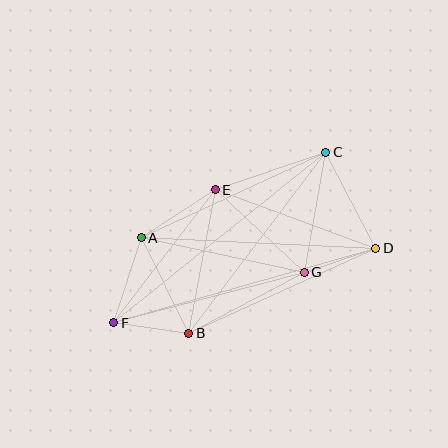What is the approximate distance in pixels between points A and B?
The distance between A and B is approximately 107 pixels.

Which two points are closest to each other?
Points D and G are closest to each other.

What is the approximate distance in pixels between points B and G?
The distance between B and G is approximately 131 pixels.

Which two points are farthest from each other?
Points D and F are farthest from each other.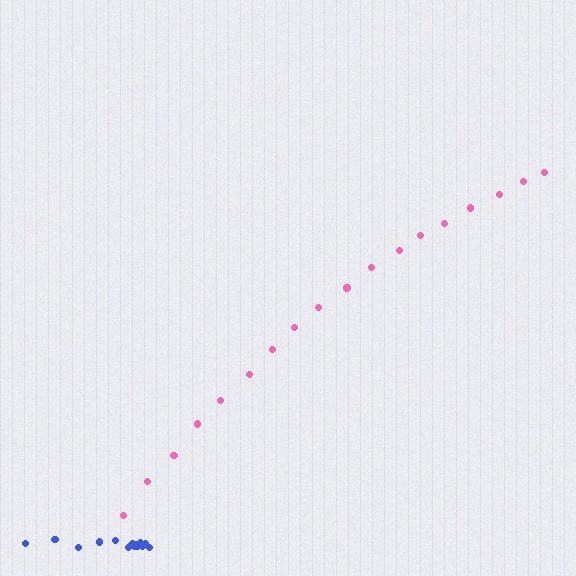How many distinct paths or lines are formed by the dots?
There are 2 distinct paths.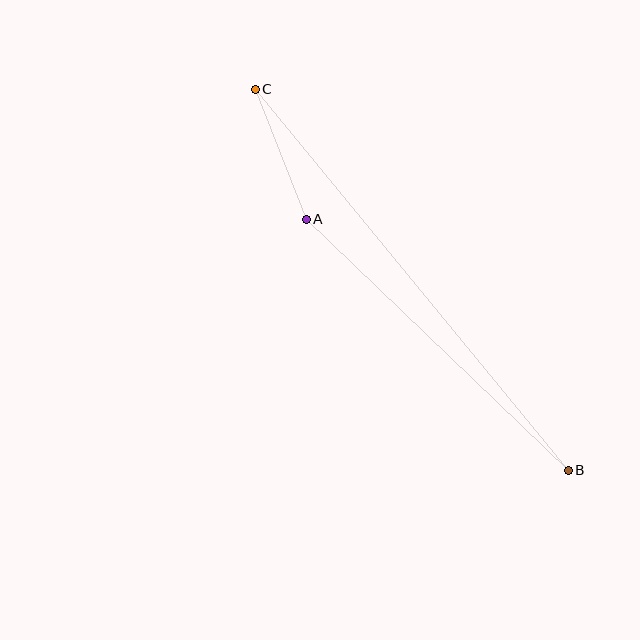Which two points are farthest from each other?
Points B and C are farthest from each other.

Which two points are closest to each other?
Points A and C are closest to each other.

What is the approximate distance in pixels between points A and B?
The distance between A and B is approximately 363 pixels.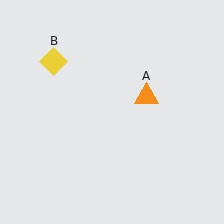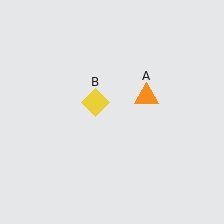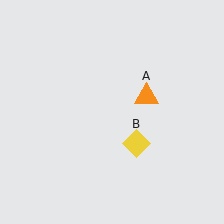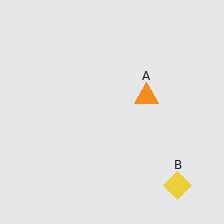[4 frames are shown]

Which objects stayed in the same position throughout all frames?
Orange triangle (object A) remained stationary.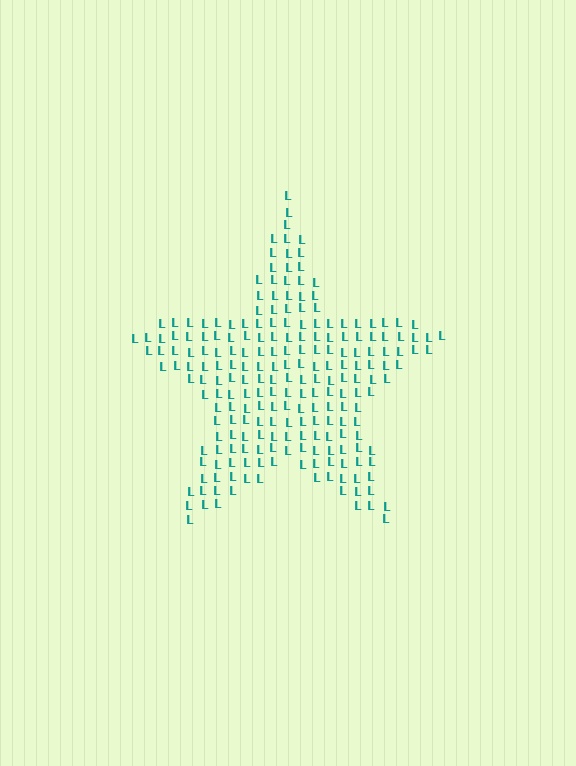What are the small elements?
The small elements are letter L's.